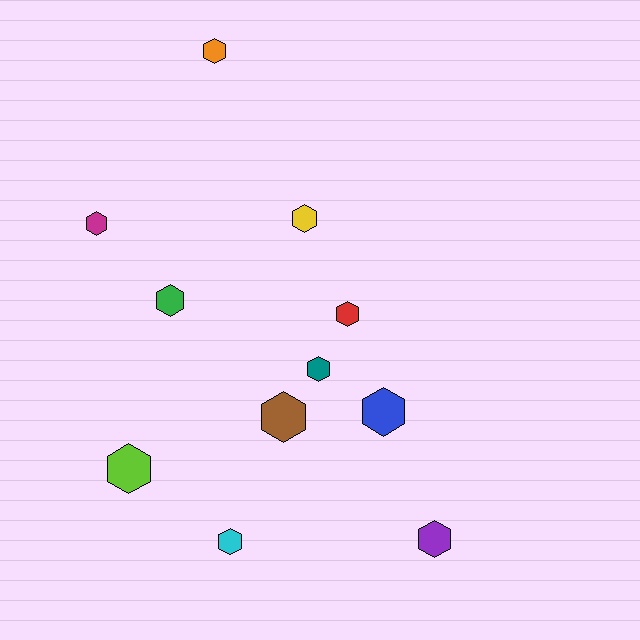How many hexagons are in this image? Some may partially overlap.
There are 11 hexagons.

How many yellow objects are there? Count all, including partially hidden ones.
There is 1 yellow object.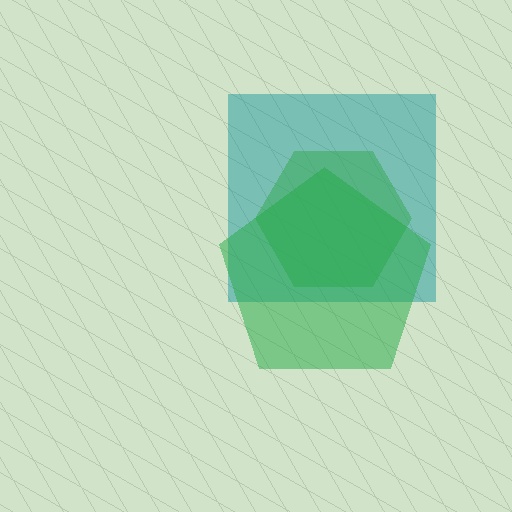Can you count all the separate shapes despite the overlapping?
Yes, there are 3 separate shapes.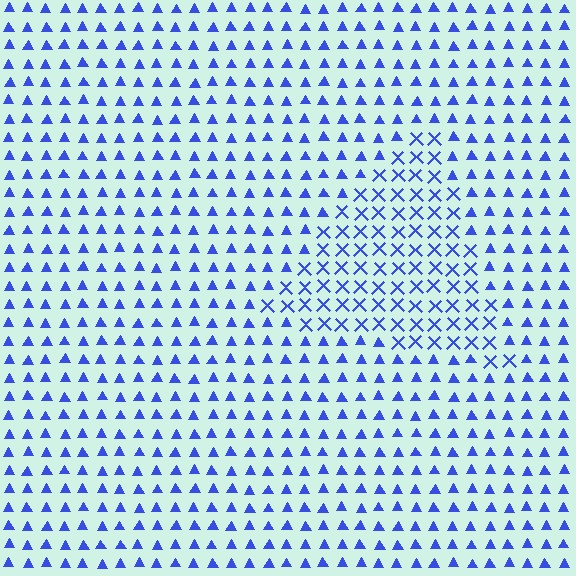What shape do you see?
I see a triangle.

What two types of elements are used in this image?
The image uses X marks inside the triangle region and triangles outside it.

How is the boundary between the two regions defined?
The boundary is defined by a change in element shape: X marks inside vs. triangles outside. All elements share the same color and spacing.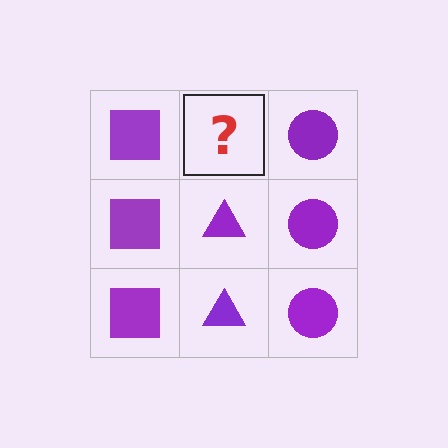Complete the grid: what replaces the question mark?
The question mark should be replaced with a purple triangle.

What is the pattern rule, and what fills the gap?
The rule is that each column has a consistent shape. The gap should be filled with a purple triangle.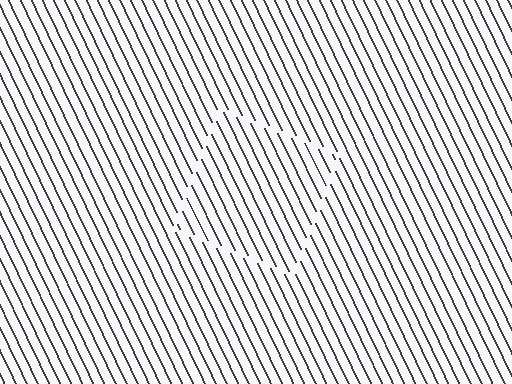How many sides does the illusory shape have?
4 sides — the line-ends trace a square.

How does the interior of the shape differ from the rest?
The interior of the shape contains the same grating, shifted by half a period — the contour is defined by the phase discontinuity where line-ends from the inner and outer gratings abut.